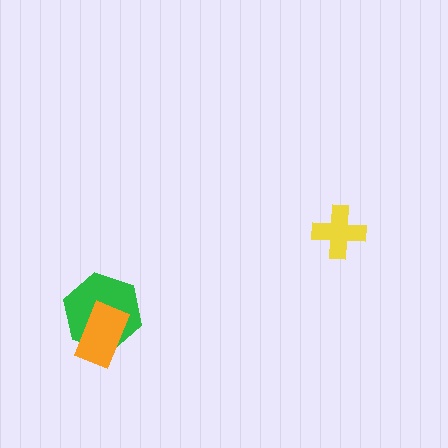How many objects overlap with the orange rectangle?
1 object overlaps with the orange rectangle.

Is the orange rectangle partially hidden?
No, no other shape covers it.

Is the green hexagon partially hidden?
Yes, it is partially covered by another shape.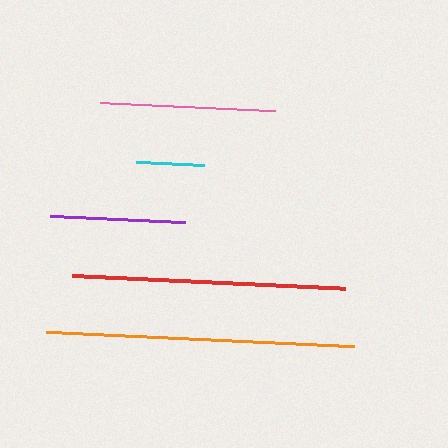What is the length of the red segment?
The red segment is approximately 273 pixels long.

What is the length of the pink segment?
The pink segment is approximately 176 pixels long.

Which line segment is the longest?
The orange line is the longest at approximately 309 pixels.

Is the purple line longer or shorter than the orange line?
The orange line is longer than the purple line.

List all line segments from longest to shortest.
From longest to shortest: orange, red, pink, purple, cyan.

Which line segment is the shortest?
The cyan line is the shortest at approximately 68 pixels.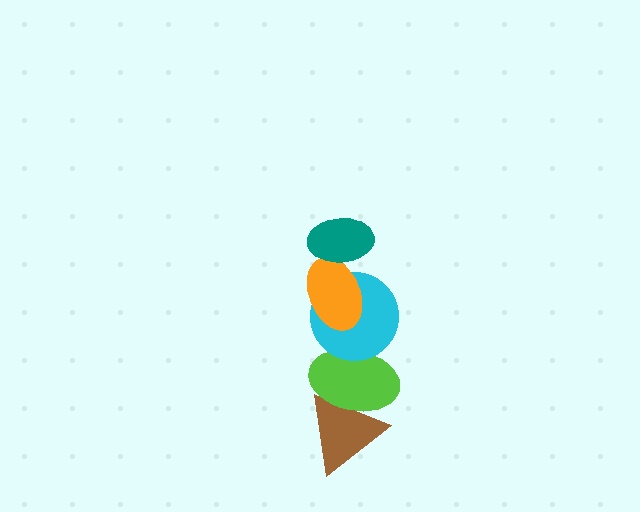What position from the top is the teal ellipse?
The teal ellipse is 1st from the top.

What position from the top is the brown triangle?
The brown triangle is 5th from the top.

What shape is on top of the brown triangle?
The lime ellipse is on top of the brown triangle.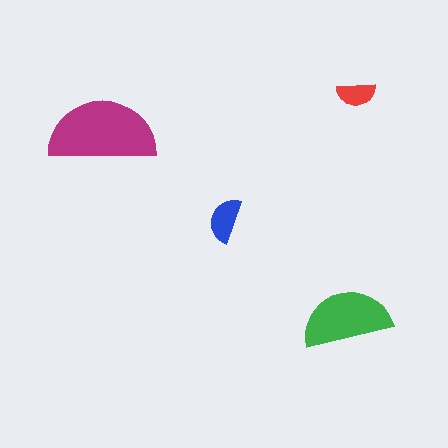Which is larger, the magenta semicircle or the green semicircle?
The magenta one.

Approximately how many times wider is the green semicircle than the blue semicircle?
About 2 times wider.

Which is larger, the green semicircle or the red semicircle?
The green one.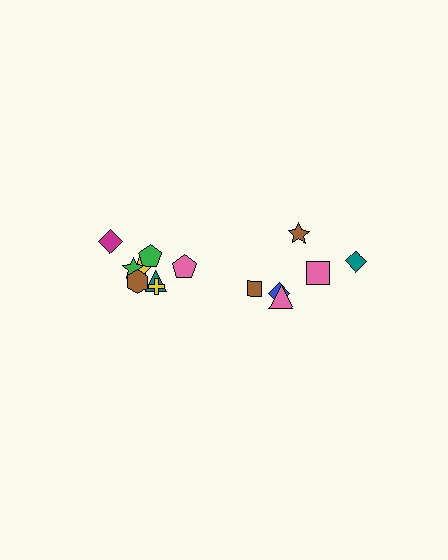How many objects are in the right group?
There are 6 objects.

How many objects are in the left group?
There are 8 objects.